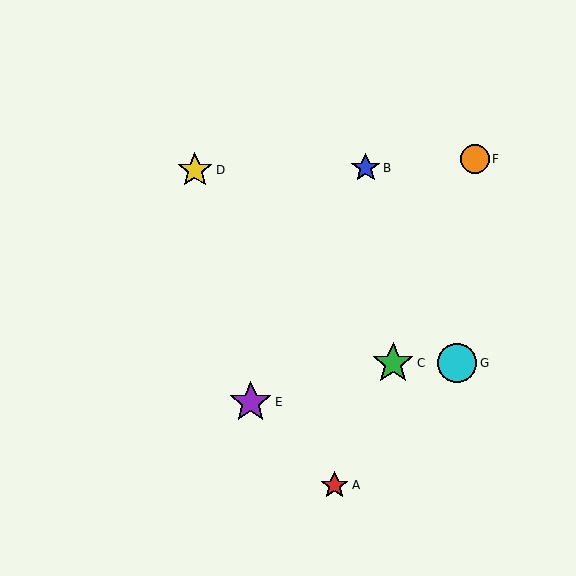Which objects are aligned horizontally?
Objects C, G are aligned horizontally.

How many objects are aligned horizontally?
2 objects (C, G) are aligned horizontally.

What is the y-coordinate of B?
Object B is at y≈168.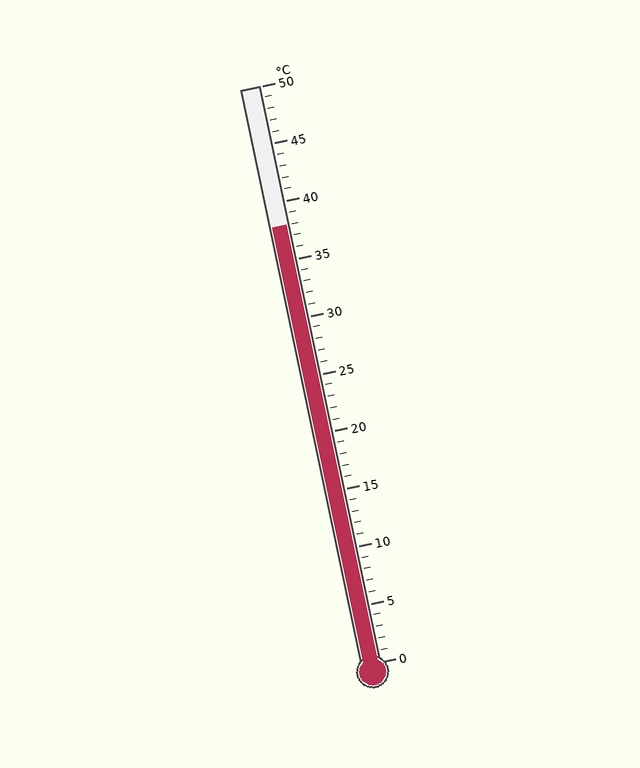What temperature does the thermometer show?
The thermometer shows approximately 38°C.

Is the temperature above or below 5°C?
The temperature is above 5°C.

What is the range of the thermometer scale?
The thermometer scale ranges from 0°C to 50°C.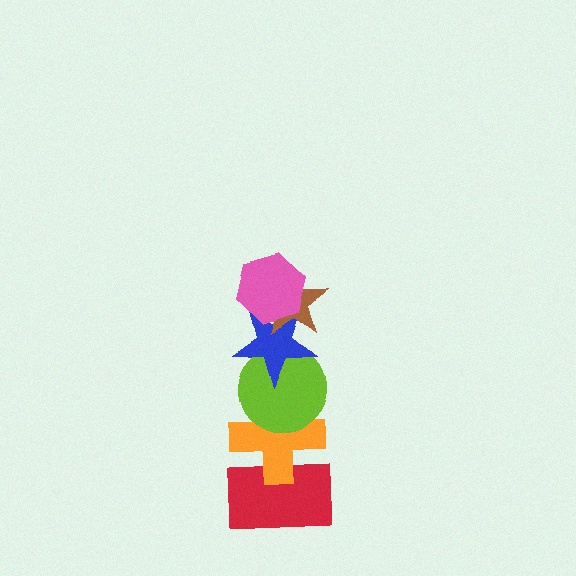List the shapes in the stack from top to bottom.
From top to bottom: the pink hexagon, the brown star, the blue star, the lime circle, the orange cross, the red rectangle.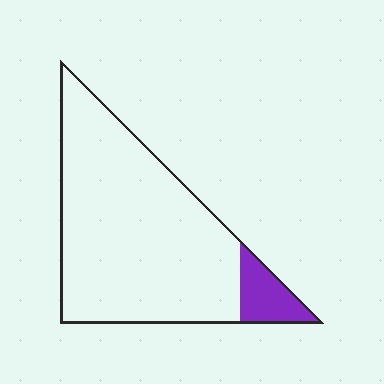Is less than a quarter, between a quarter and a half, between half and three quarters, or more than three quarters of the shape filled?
Less than a quarter.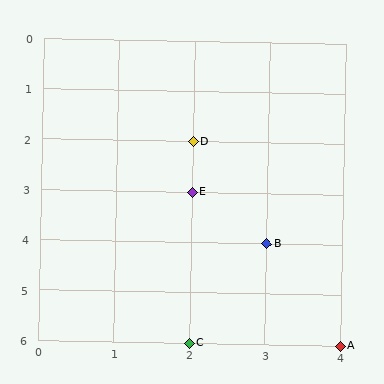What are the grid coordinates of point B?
Point B is at grid coordinates (3, 4).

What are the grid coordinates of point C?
Point C is at grid coordinates (2, 6).